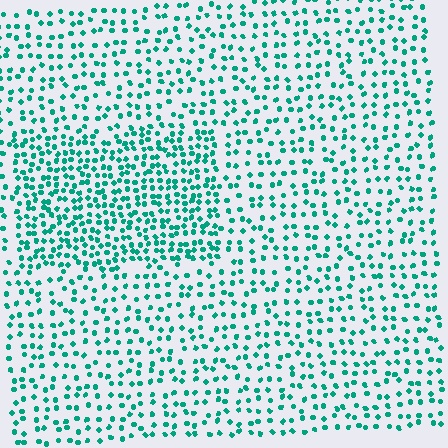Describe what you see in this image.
The image contains small teal elements arranged at two different densities. A rectangle-shaped region is visible where the elements are more densely packed than the surrounding area.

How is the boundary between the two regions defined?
The boundary is defined by a change in element density (approximately 1.8x ratio). All elements are the same color, size, and shape.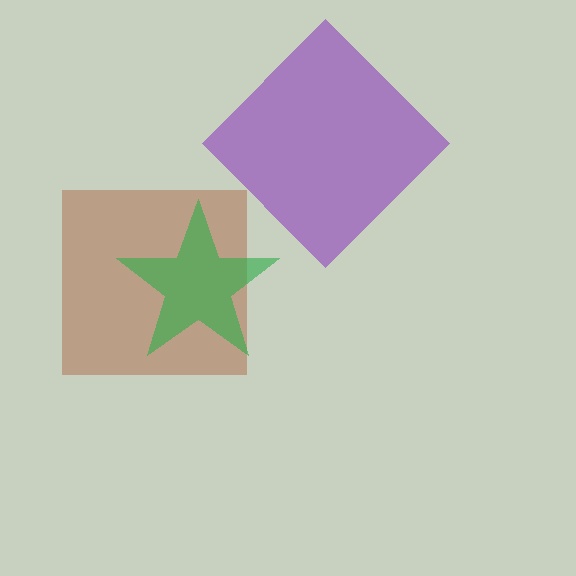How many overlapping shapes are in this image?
There are 3 overlapping shapes in the image.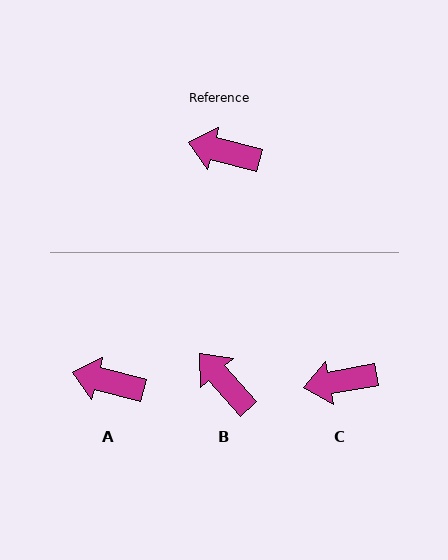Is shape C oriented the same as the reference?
No, it is off by about 25 degrees.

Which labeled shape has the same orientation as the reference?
A.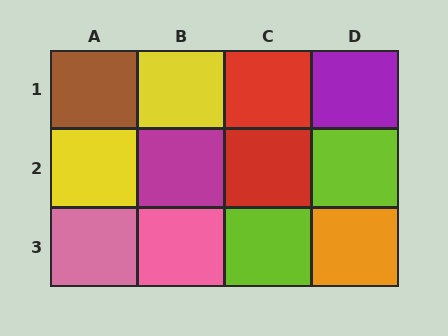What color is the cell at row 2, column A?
Yellow.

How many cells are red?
2 cells are red.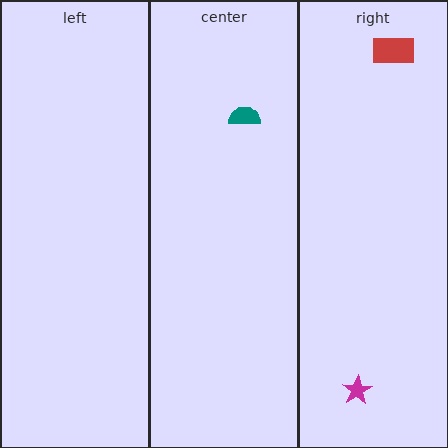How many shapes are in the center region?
1.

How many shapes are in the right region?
2.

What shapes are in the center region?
The teal semicircle.